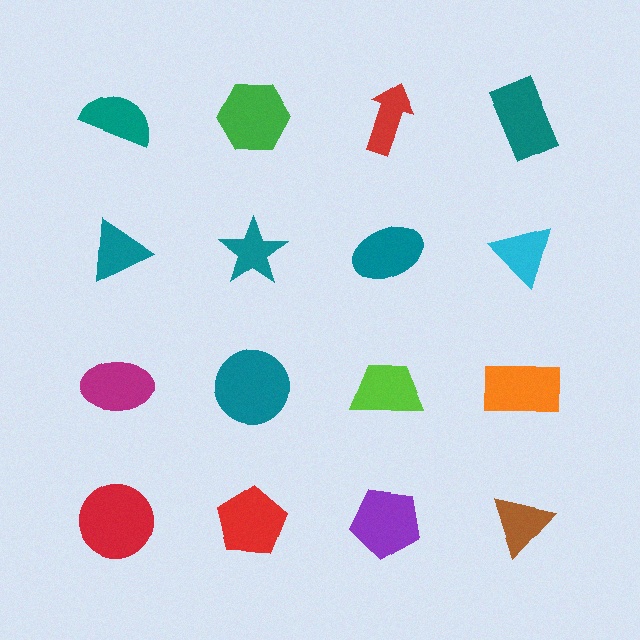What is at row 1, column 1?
A teal semicircle.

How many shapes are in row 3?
4 shapes.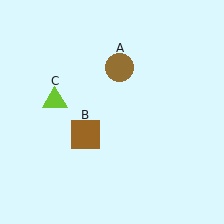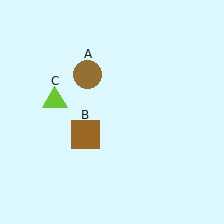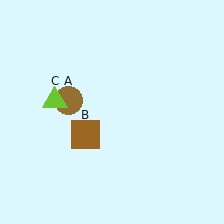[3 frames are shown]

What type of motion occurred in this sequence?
The brown circle (object A) rotated counterclockwise around the center of the scene.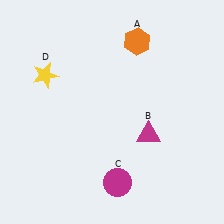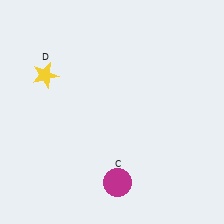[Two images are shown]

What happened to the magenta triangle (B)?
The magenta triangle (B) was removed in Image 2. It was in the bottom-right area of Image 1.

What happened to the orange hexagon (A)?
The orange hexagon (A) was removed in Image 2. It was in the top-right area of Image 1.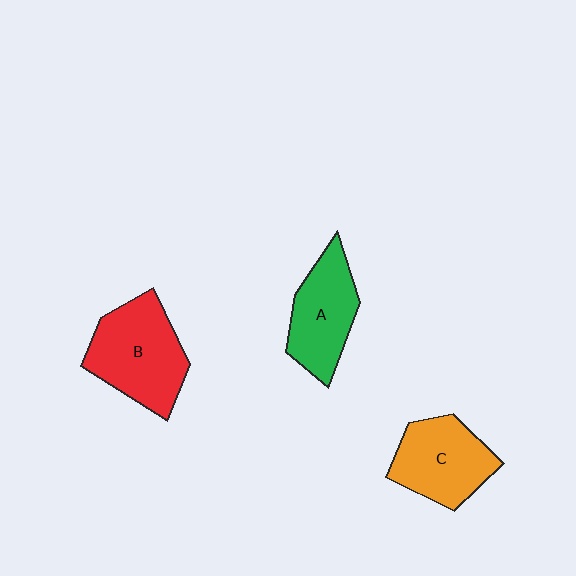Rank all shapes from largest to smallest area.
From largest to smallest: B (red), C (orange), A (green).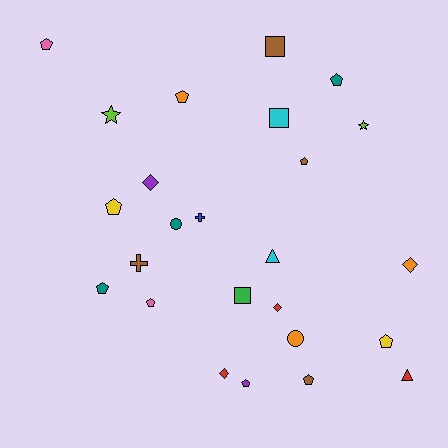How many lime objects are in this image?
There are 2 lime objects.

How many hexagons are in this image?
There are no hexagons.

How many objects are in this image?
There are 25 objects.